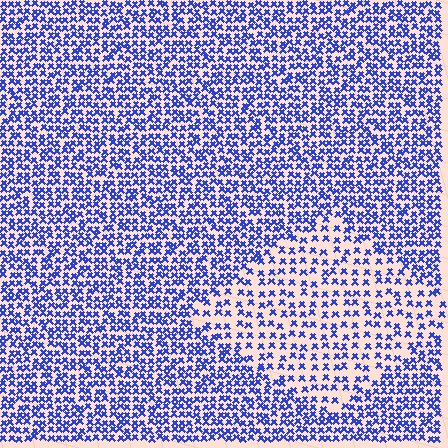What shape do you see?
I see a diamond.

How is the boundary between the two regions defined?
The boundary is defined by a change in element density (approximately 1.9x ratio). All elements are the same color, size, and shape.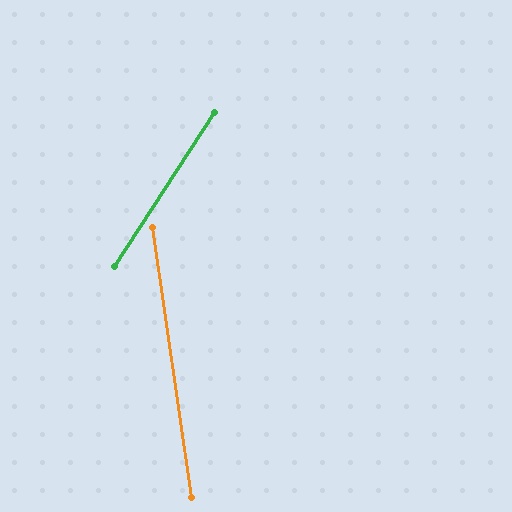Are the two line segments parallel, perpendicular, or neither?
Neither parallel nor perpendicular — they differ by about 41°.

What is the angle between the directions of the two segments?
Approximately 41 degrees.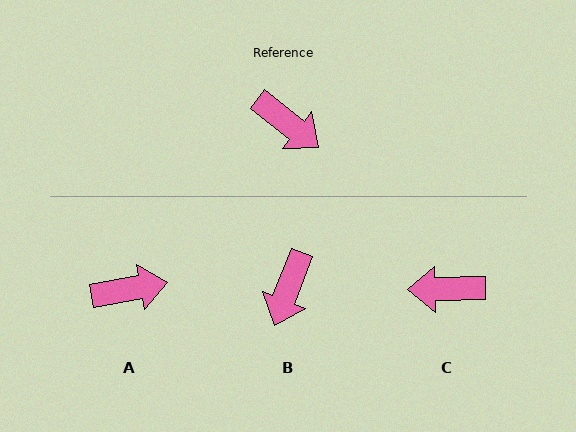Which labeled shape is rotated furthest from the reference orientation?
C, about 140 degrees away.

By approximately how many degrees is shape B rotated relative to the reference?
Approximately 73 degrees clockwise.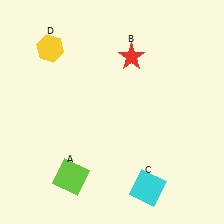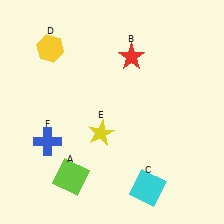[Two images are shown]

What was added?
A yellow star (E), a blue cross (F) were added in Image 2.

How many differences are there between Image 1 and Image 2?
There are 2 differences between the two images.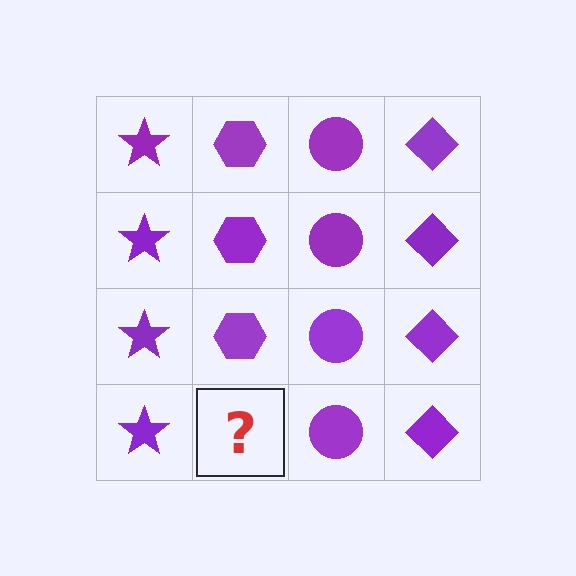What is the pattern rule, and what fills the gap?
The rule is that each column has a consistent shape. The gap should be filled with a purple hexagon.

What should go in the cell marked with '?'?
The missing cell should contain a purple hexagon.